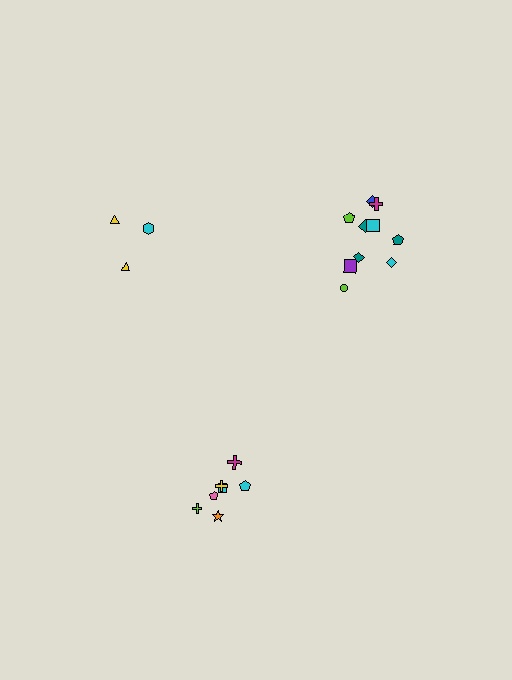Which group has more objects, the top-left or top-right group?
The top-right group.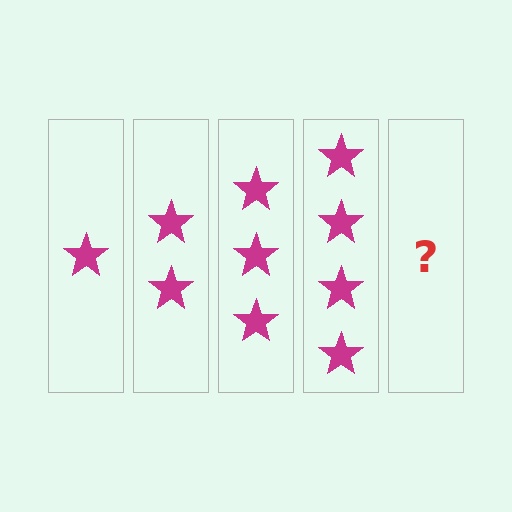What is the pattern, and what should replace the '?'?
The pattern is that each step adds one more star. The '?' should be 5 stars.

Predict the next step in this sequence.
The next step is 5 stars.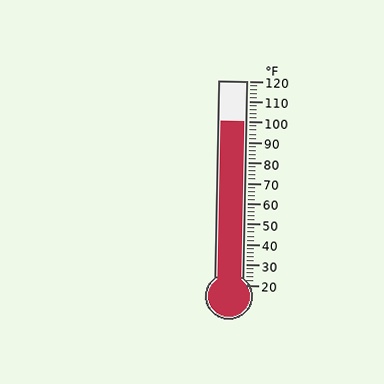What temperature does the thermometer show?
The thermometer shows approximately 100°F.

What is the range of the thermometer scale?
The thermometer scale ranges from 20°F to 120°F.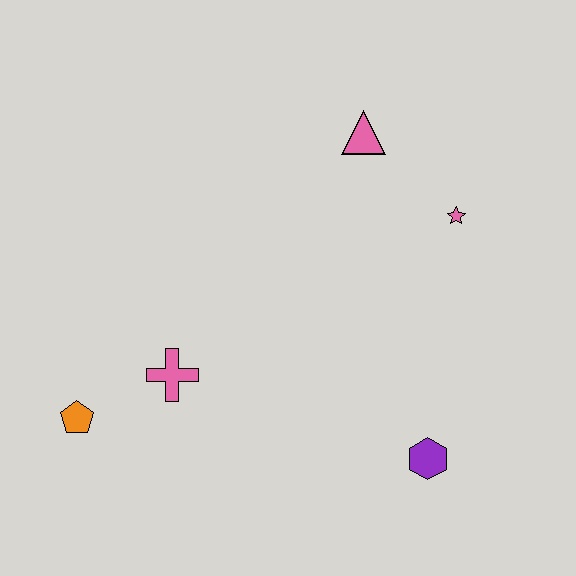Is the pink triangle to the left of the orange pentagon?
No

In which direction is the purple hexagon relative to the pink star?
The purple hexagon is below the pink star.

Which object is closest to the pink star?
The pink triangle is closest to the pink star.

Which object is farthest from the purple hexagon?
The orange pentagon is farthest from the purple hexagon.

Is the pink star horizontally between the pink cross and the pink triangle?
No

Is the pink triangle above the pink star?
Yes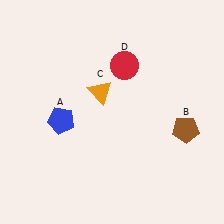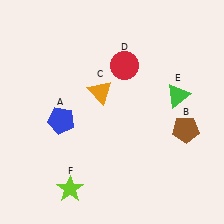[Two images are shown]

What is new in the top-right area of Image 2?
A green triangle (E) was added in the top-right area of Image 2.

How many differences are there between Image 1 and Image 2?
There are 2 differences between the two images.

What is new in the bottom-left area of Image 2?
A lime star (F) was added in the bottom-left area of Image 2.